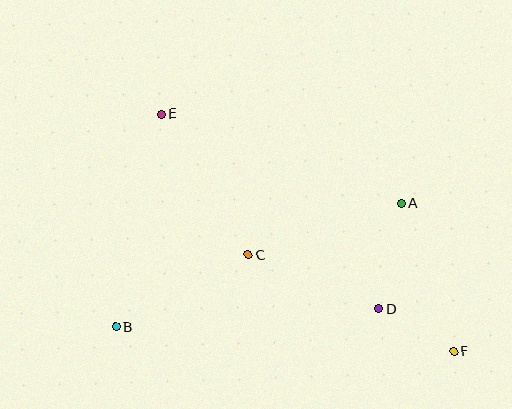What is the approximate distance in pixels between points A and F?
The distance between A and F is approximately 157 pixels.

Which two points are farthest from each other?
Points E and F are farthest from each other.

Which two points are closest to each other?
Points D and F are closest to each other.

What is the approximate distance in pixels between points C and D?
The distance between C and D is approximately 142 pixels.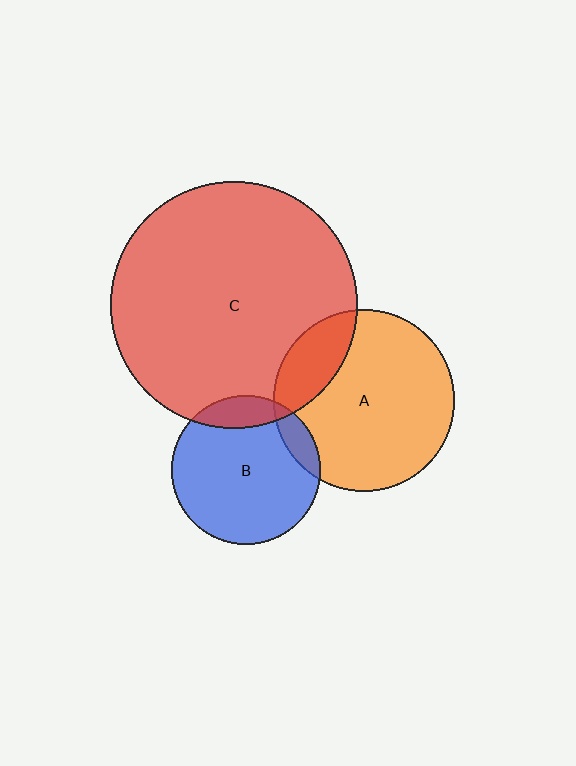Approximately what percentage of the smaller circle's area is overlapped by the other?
Approximately 10%.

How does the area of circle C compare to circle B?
Approximately 2.8 times.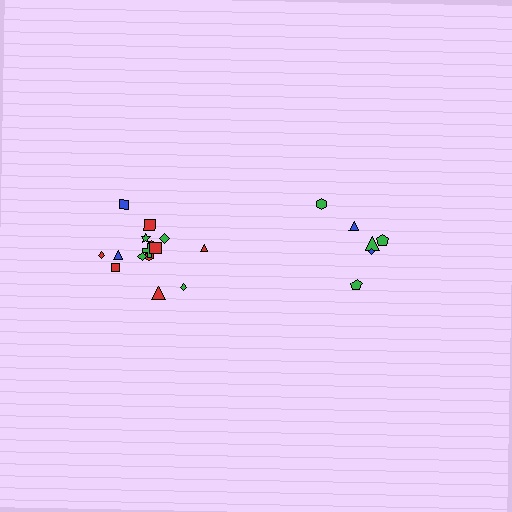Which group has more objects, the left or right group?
The left group.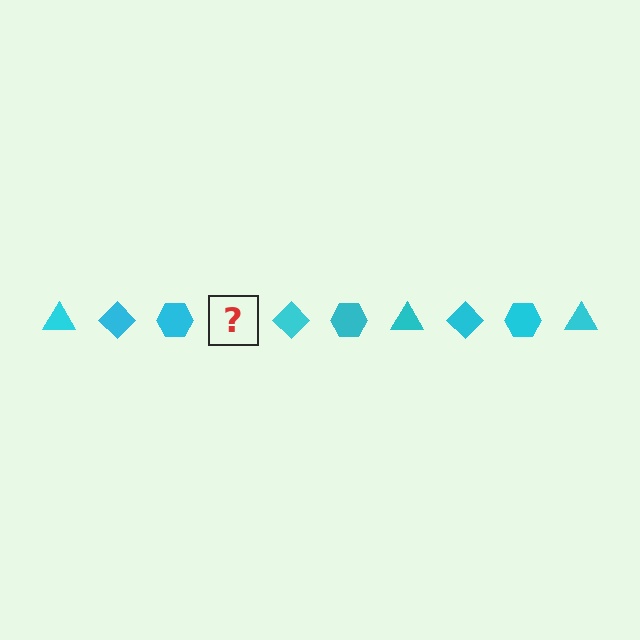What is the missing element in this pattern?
The missing element is a cyan triangle.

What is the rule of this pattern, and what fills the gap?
The rule is that the pattern cycles through triangle, diamond, hexagon shapes in cyan. The gap should be filled with a cyan triangle.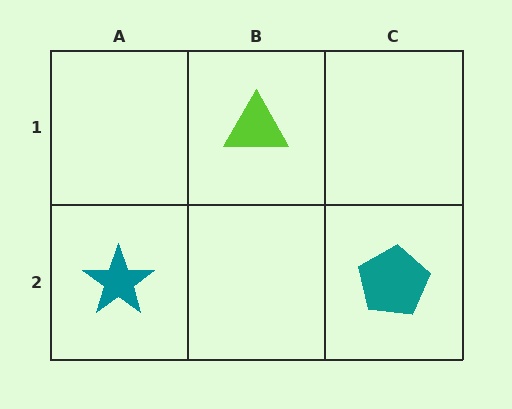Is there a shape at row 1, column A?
No, that cell is empty.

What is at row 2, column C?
A teal pentagon.